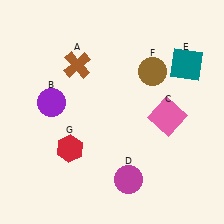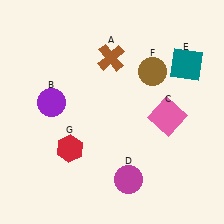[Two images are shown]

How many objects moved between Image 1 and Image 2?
1 object moved between the two images.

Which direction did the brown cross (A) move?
The brown cross (A) moved right.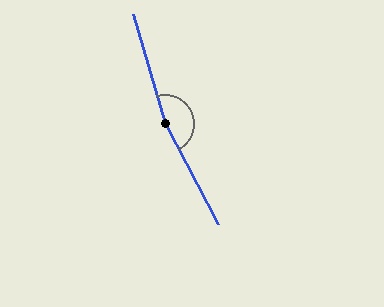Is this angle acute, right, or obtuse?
It is obtuse.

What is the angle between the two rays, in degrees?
Approximately 169 degrees.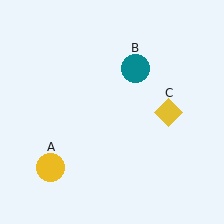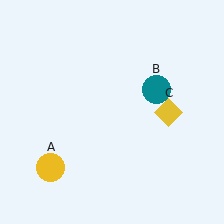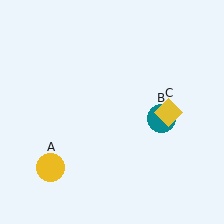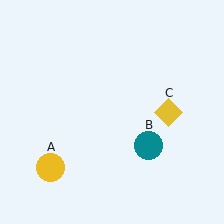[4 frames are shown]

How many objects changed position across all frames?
1 object changed position: teal circle (object B).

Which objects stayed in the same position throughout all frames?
Yellow circle (object A) and yellow diamond (object C) remained stationary.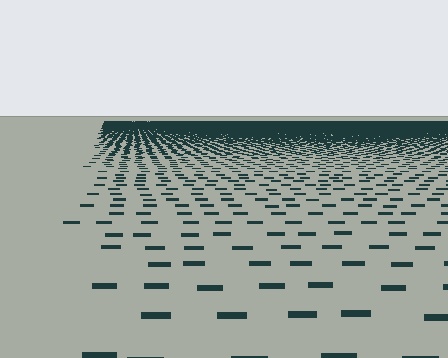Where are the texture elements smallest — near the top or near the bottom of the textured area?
Near the top.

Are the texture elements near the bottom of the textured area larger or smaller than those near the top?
Larger. Near the bottom, elements are closer to the viewer and appear at a bigger on-screen size.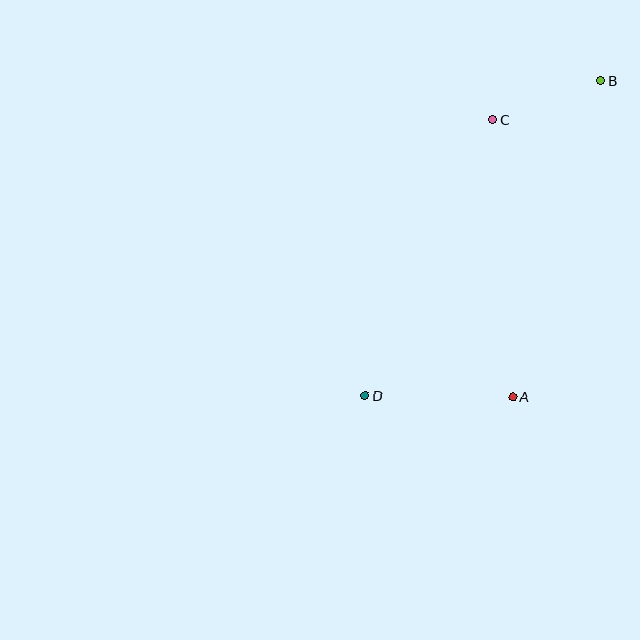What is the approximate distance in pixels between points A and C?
The distance between A and C is approximately 278 pixels.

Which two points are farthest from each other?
Points B and D are farthest from each other.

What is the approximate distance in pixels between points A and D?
The distance between A and D is approximately 147 pixels.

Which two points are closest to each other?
Points B and C are closest to each other.